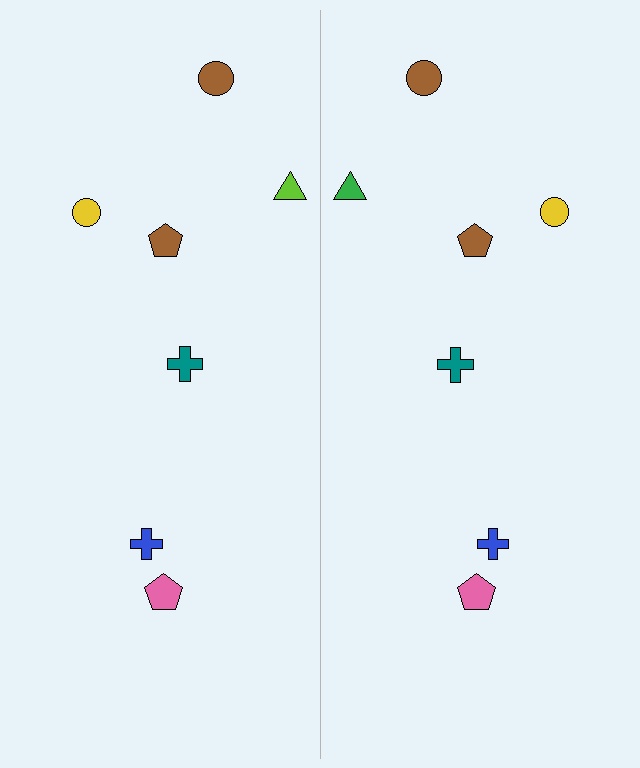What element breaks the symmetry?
The green triangle on the right side breaks the symmetry — its mirror counterpart is lime.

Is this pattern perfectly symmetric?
No, the pattern is not perfectly symmetric. The green triangle on the right side breaks the symmetry — its mirror counterpart is lime.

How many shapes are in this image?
There are 14 shapes in this image.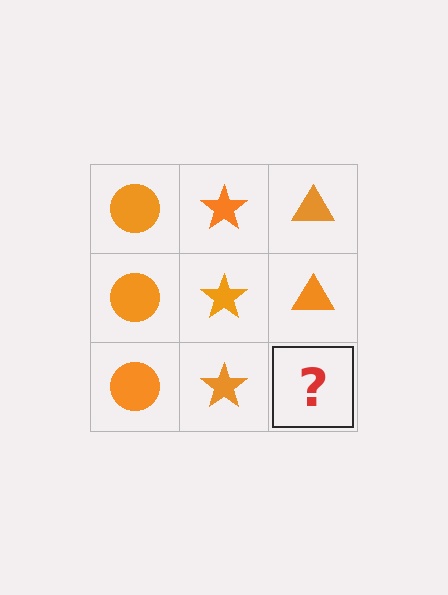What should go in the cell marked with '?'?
The missing cell should contain an orange triangle.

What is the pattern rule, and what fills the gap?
The rule is that each column has a consistent shape. The gap should be filled with an orange triangle.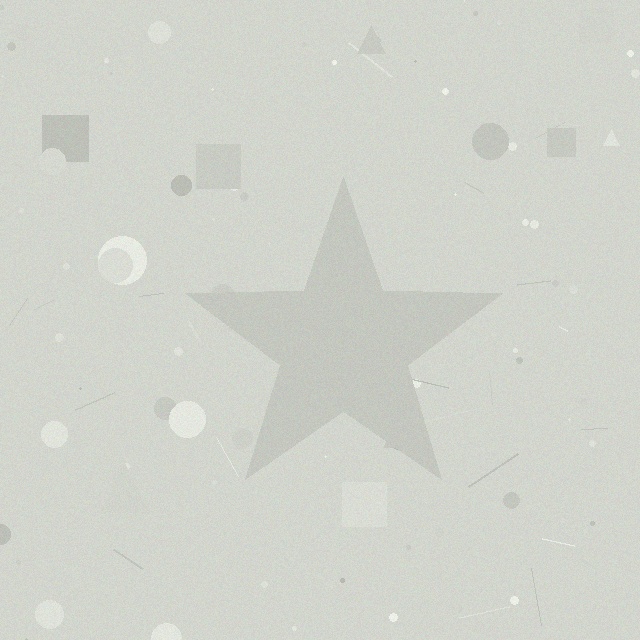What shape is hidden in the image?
A star is hidden in the image.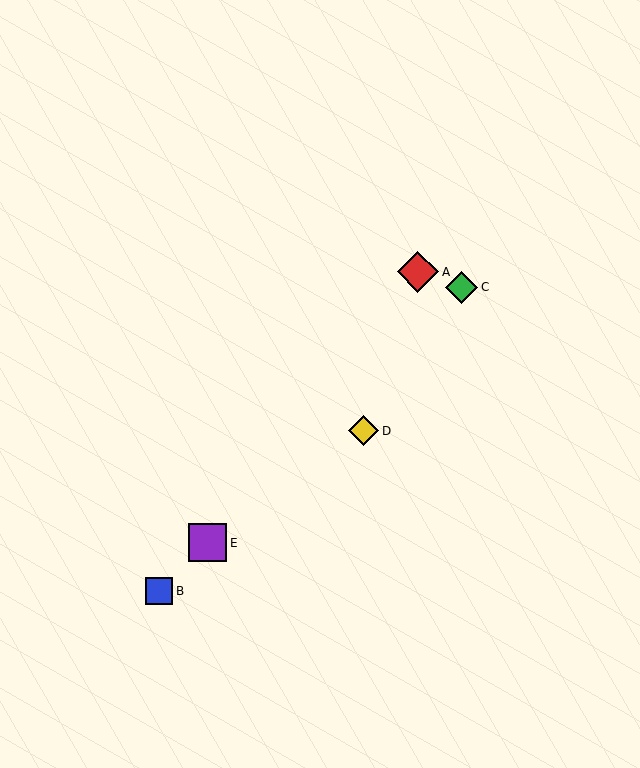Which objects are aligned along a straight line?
Objects B, C, E are aligned along a straight line.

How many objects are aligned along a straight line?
3 objects (B, C, E) are aligned along a straight line.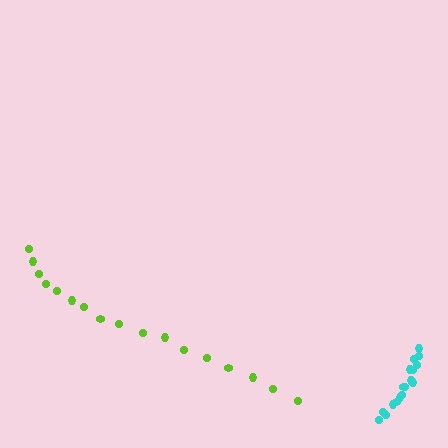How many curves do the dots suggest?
There are 2 distinct paths.